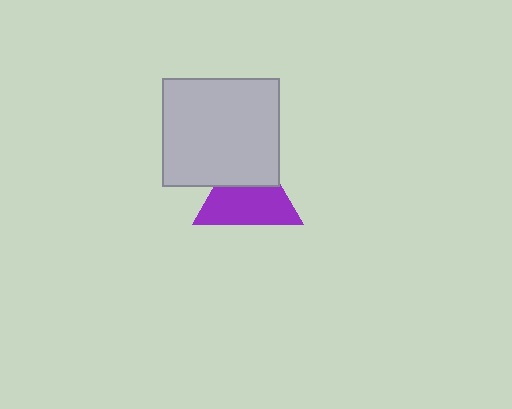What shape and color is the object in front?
The object in front is a light gray rectangle.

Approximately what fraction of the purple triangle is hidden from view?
Roughly 37% of the purple triangle is hidden behind the light gray rectangle.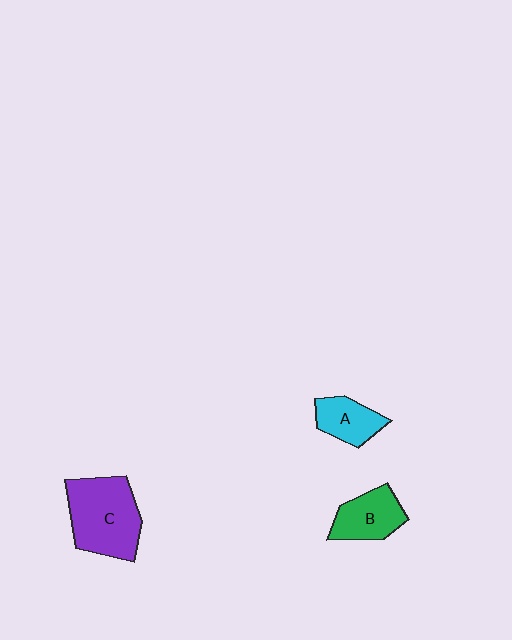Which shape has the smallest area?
Shape A (cyan).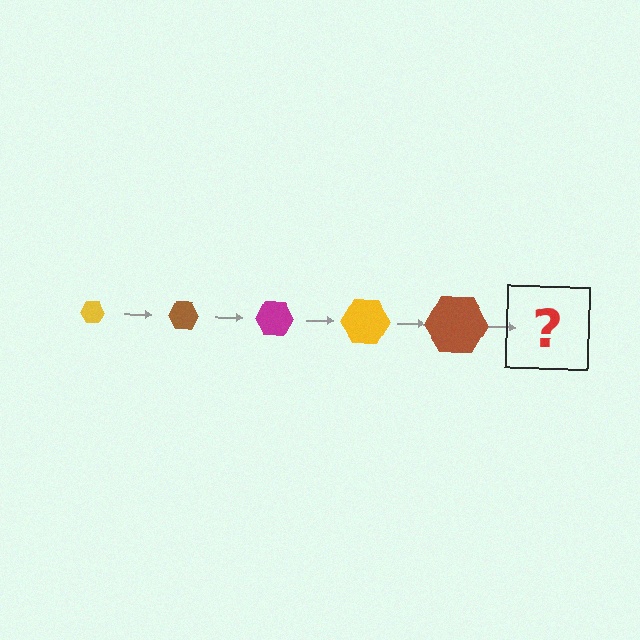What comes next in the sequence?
The next element should be a magenta hexagon, larger than the previous one.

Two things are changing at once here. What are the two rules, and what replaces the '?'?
The two rules are that the hexagon grows larger each step and the color cycles through yellow, brown, and magenta. The '?' should be a magenta hexagon, larger than the previous one.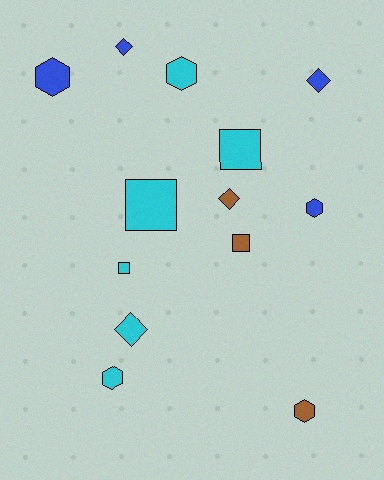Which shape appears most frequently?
Hexagon, with 5 objects.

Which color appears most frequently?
Cyan, with 6 objects.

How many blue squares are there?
There are no blue squares.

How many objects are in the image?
There are 13 objects.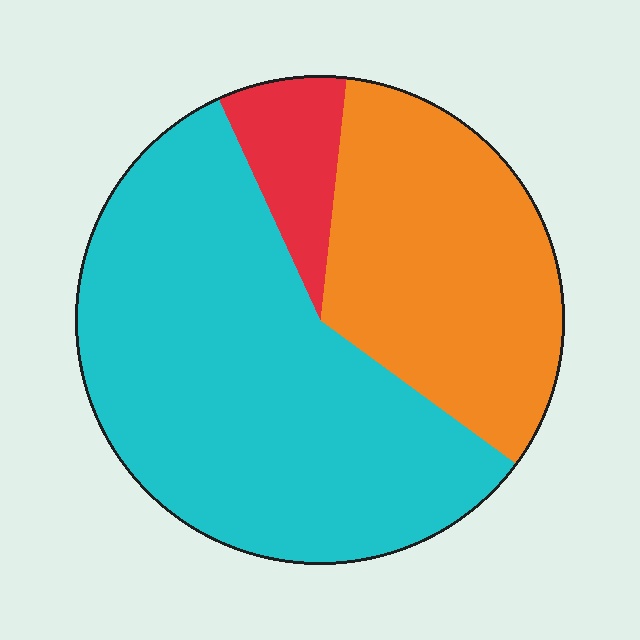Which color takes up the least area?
Red, at roughly 10%.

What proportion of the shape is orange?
Orange takes up about one third (1/3) of the shape.